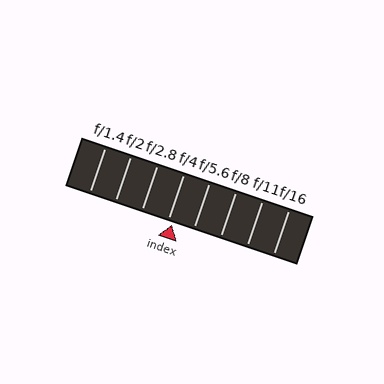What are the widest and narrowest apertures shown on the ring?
The widest aperture shown is f/1.4 and the narrowest is f/16.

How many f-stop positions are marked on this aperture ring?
There are 8 f-stop positions marked.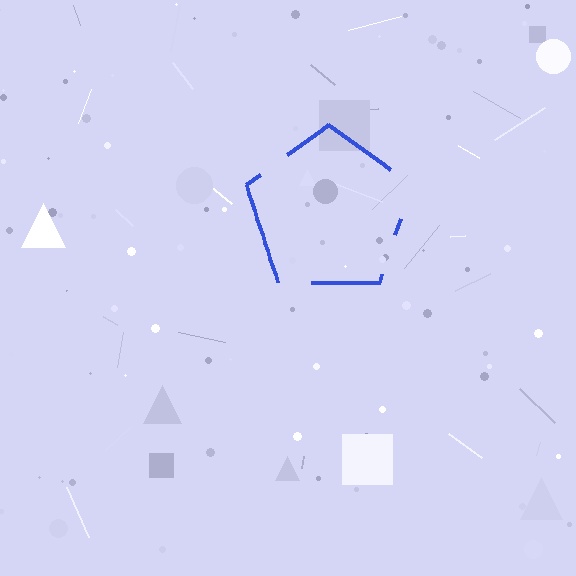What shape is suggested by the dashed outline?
The dashed outline suggests a pentagon.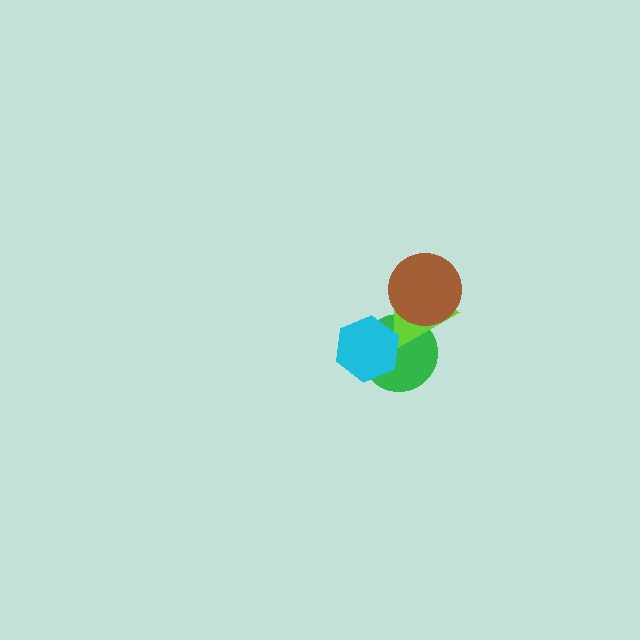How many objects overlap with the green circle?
2 objects overlap with the green circle.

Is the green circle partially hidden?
Yes, it is partially covered by another shape.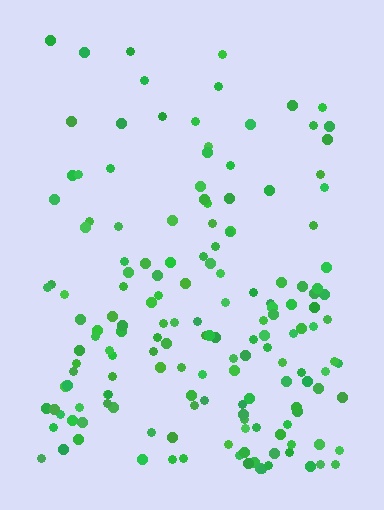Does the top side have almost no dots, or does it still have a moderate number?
Still a moderate number, just noticeably fewer than the bottom.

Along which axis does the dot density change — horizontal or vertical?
Vertical.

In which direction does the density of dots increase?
From top to bottom, with the bottom side densest.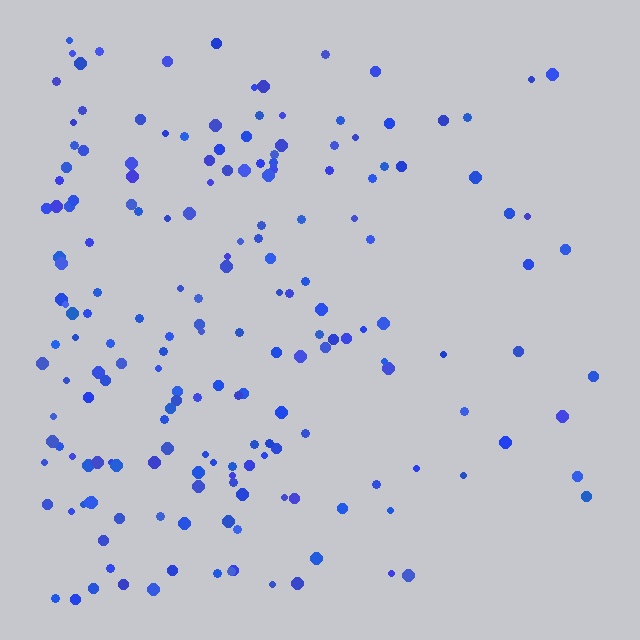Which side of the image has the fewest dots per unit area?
The right.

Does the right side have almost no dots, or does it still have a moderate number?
Still a moderate number, just noticeably fewer than the left.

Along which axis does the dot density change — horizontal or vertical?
Horizontal.